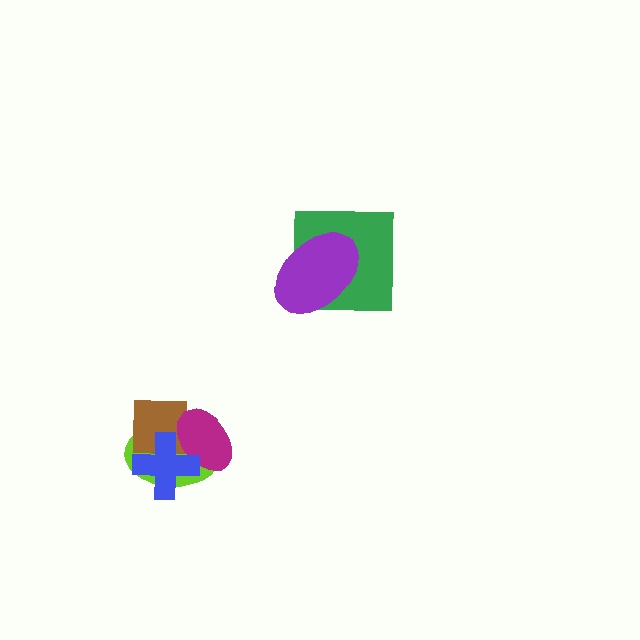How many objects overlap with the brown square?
3 objects overlap with the brown square.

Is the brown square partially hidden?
Yes, it is partially covered by another shape.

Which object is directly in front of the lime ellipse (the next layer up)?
The brown square is directly in front of the lime ellipse.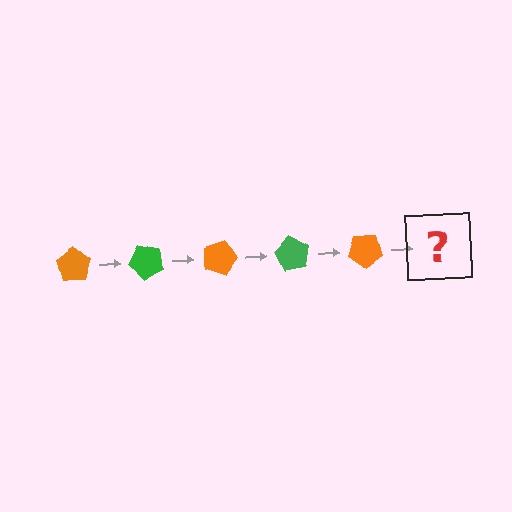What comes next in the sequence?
The next element should be a green pentagon, rotated 225 degrees from the start.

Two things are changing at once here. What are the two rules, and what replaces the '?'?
The two rules are that it rotates 45 degrees each step and the color cycles through orange and green. The '?' should be a green pentagon, rotated 225 degrees from the start.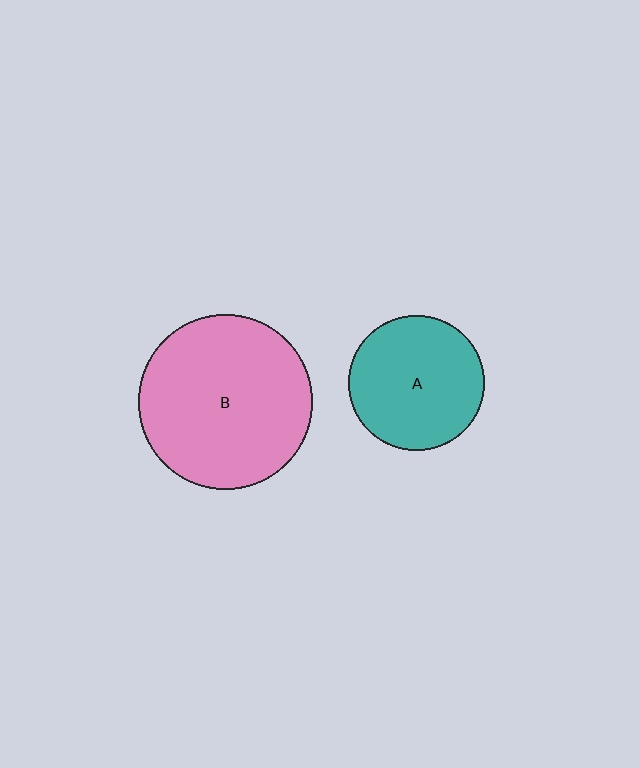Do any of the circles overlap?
No, none of the circles overlap.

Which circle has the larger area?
Circle B (pink).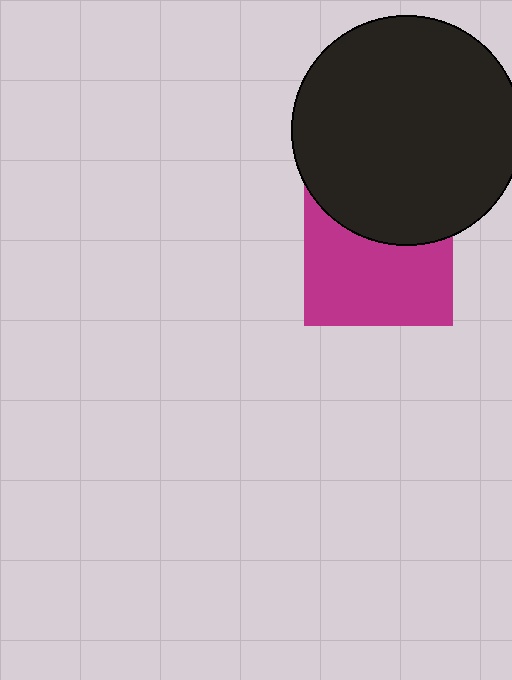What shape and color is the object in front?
The object in front is a black circle.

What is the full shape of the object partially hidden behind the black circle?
The partially hidden object is a magenta square.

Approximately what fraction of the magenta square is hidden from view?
Roughly 38% of the magenta square is hidden behind the black circle.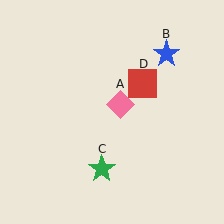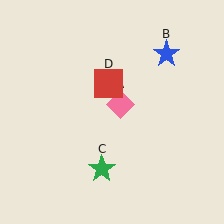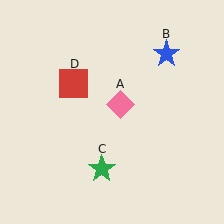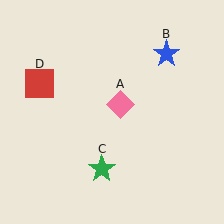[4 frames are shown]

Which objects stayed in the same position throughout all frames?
Pink diamond (object A) and blue star (object B) and green star (object C) remained stationary.